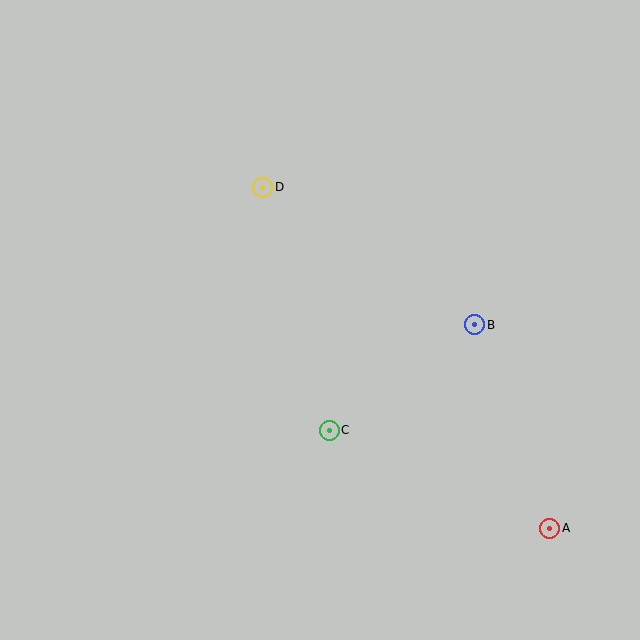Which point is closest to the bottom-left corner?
Point C is closest to the bottom-left corner.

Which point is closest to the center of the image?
Point C at (329, 430) is closest to the center.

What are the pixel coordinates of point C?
Point C is at (329, 430).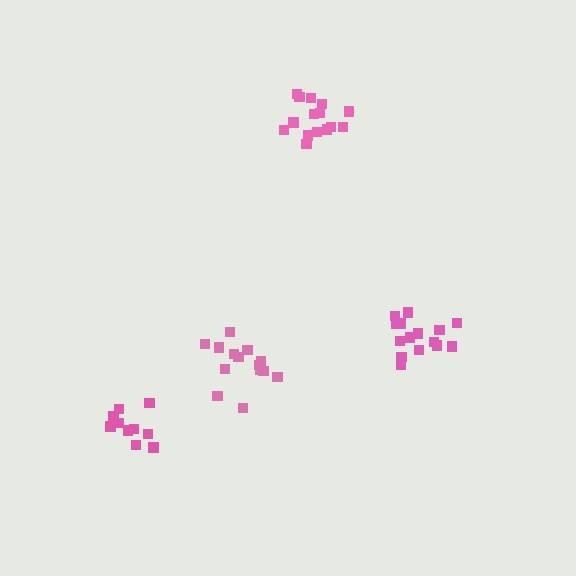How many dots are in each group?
Group 1: 15 dots, Group 2: 15 dots, Group 3: 14 dots, Group 4: 11 dots (55 total).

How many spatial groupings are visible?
There are 4 spatial groupings.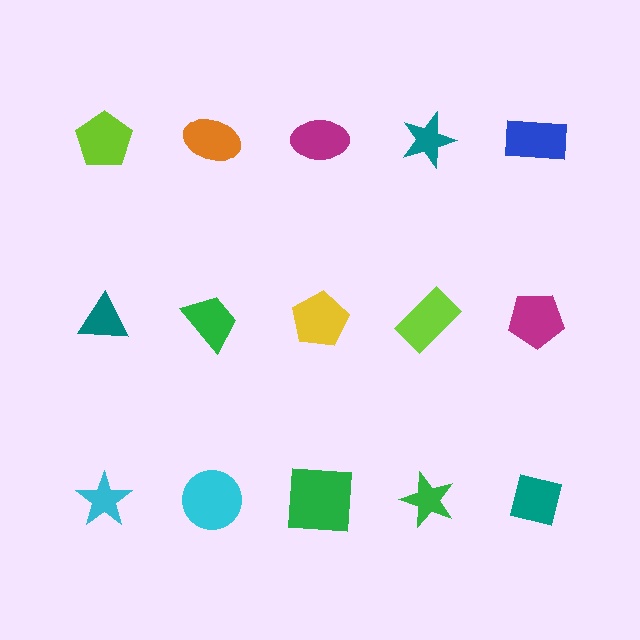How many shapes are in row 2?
5 shapes.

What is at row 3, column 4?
A green star.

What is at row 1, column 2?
An orange ellipse.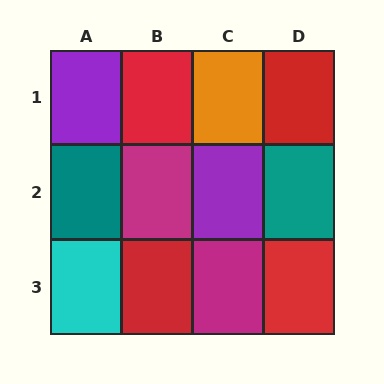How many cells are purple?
2 cells are purple.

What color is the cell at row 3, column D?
Red.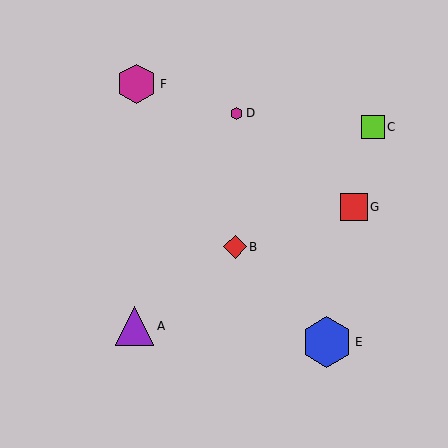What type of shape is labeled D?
Shape D is a magenta hexagon.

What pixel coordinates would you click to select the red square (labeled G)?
Click at (354, 207) to select the red square G.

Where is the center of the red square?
The center of the red square is at (354, 207).